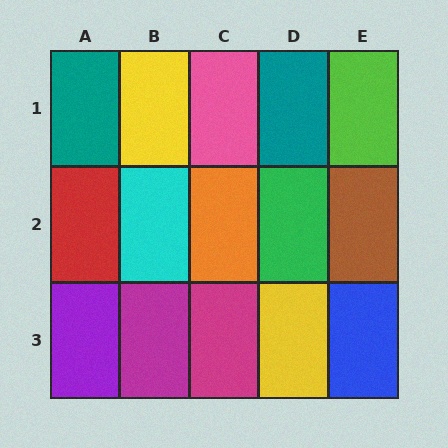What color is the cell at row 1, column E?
Lime.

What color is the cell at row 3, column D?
Yellow.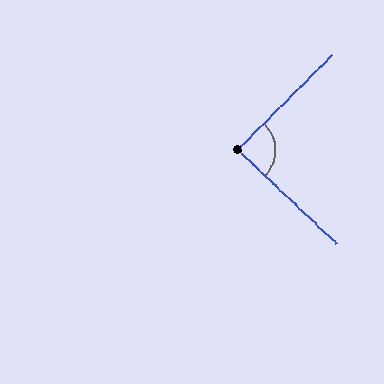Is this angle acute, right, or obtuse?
It is approximately a right angle.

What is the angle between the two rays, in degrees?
Approximately 88 degrees.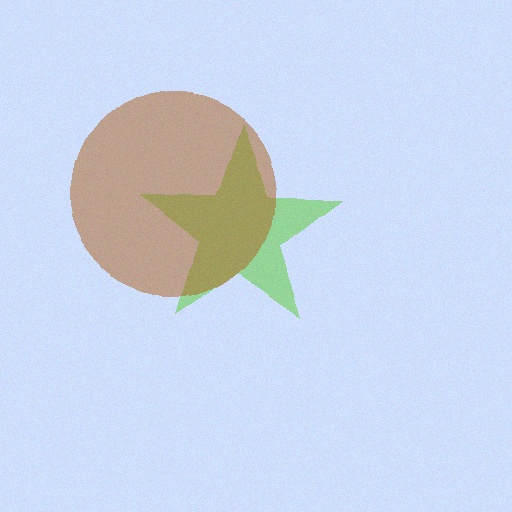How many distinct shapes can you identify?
There are 2 distinct shapes: a lime star, a brown circle.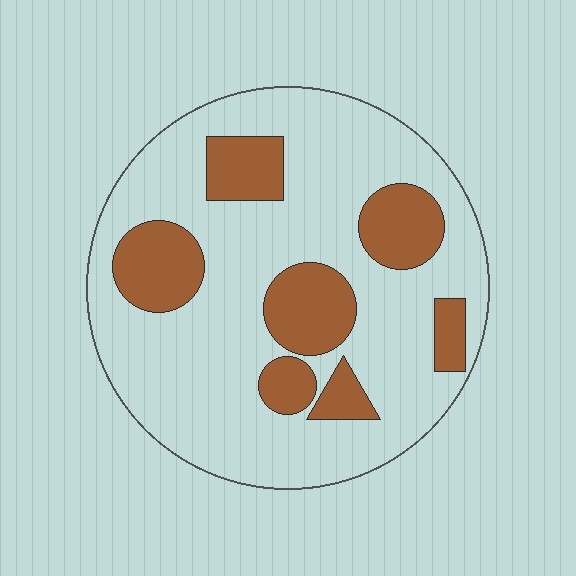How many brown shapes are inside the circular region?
7.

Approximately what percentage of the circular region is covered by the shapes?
Approximately 25%.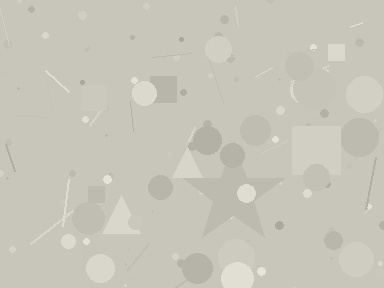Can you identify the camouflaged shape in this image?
The camouflaged shape is a star.